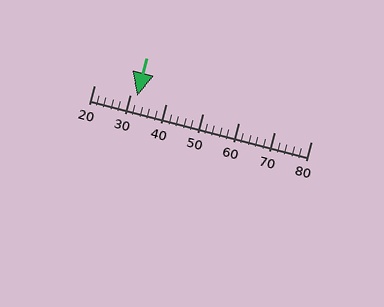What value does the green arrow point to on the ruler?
The green arrow points to approximately 32.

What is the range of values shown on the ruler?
The ruler shows values from 20 to 80.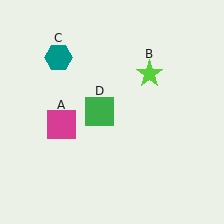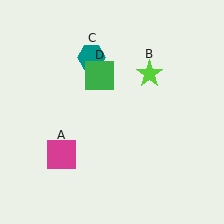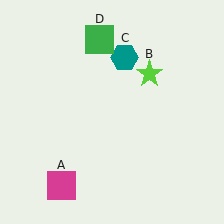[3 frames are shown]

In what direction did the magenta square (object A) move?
The magenta square (object A) moved down.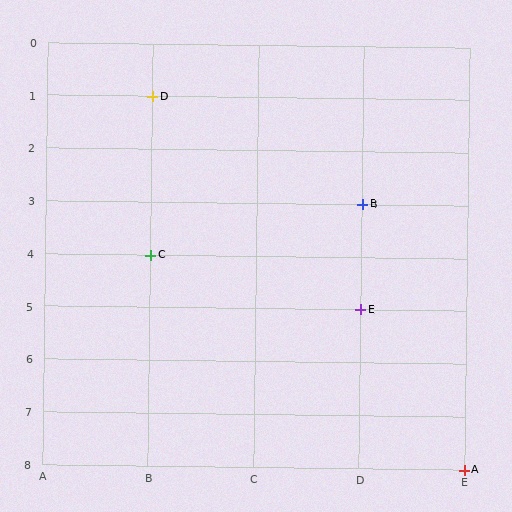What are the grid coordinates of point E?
Point E is at grid coordinates (D, 5).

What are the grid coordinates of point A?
Point A is at grid coordinates (E, 8).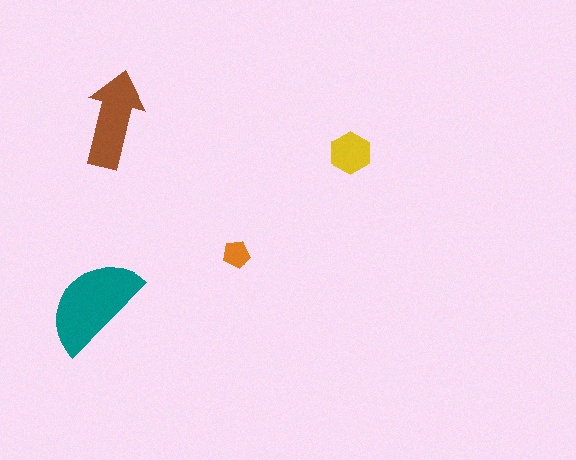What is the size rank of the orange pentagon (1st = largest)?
4th.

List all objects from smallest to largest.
The orange pentagon, the yellow hexagon, the brown arrow, the teal semicircle.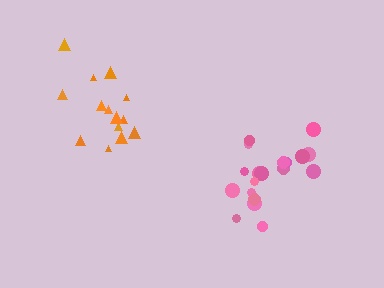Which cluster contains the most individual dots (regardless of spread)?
Pink (19).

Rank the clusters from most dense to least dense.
pink, orange.